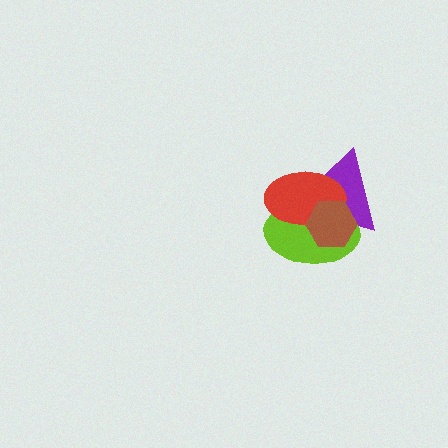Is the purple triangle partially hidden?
Yes, it is partially covered by another shape.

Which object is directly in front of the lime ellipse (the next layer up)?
The red ellipse is directly in front of the lime ellipse.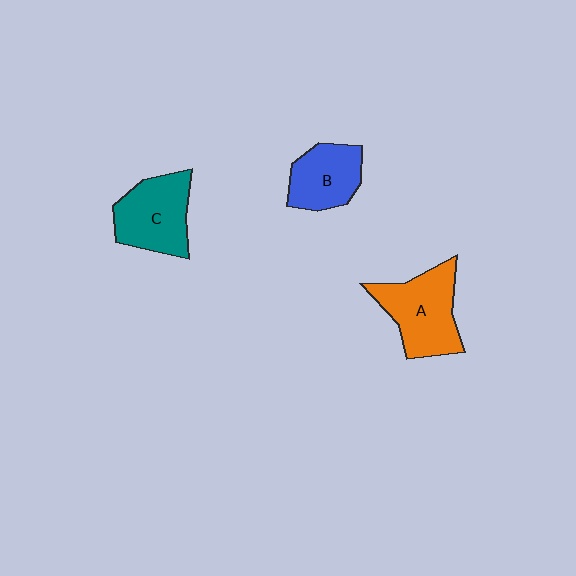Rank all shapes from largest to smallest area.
From largest to smallest: A (orange), C (teal), B (blue).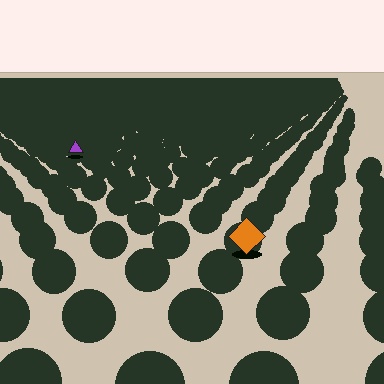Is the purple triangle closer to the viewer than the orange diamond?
No. The orange diamond is closer — you can tell from the texture gradient: the ground texture is coarser near it.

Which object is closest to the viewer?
The orange diamond is closest. The texture marks near it are larger and more spread out.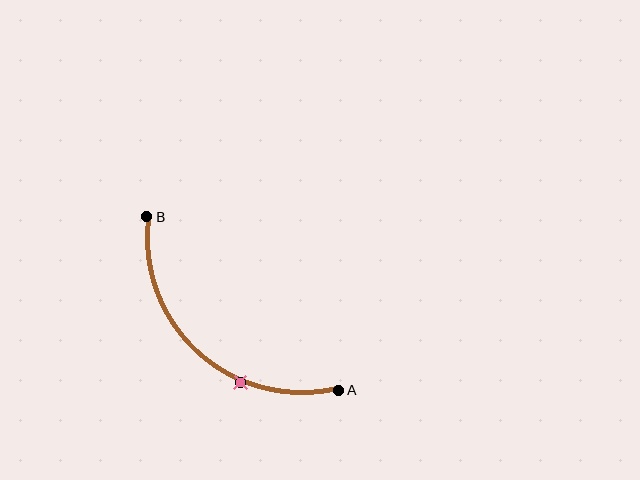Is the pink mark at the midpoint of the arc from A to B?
No. The pink mark lies on the arc but is closer to endpoint A. The arc midpoint would be at the point on the curve equidistant along the arc from both A and B.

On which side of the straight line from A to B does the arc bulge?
The arc bulges below and to the left of the straight line connecting A and B.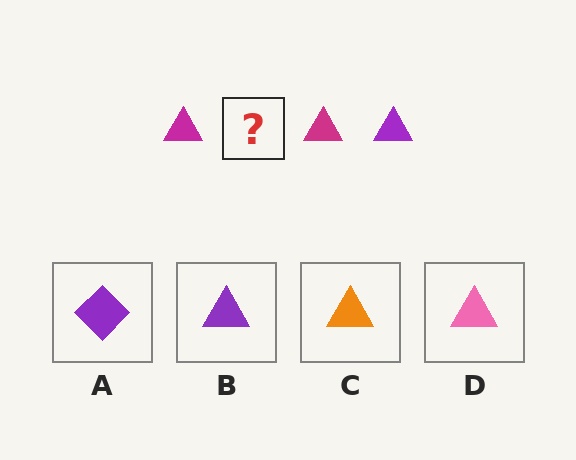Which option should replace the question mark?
Option B.